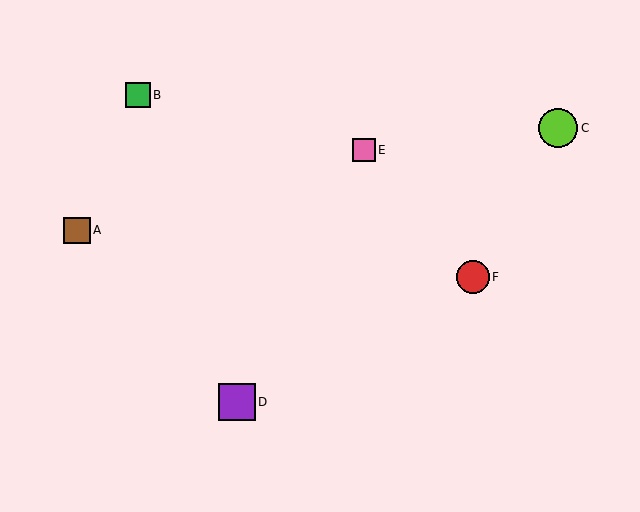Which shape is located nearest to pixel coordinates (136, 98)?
The green square (labeled B) at (138, 95) is nearest to that location.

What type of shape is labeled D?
Shape D is a purple square.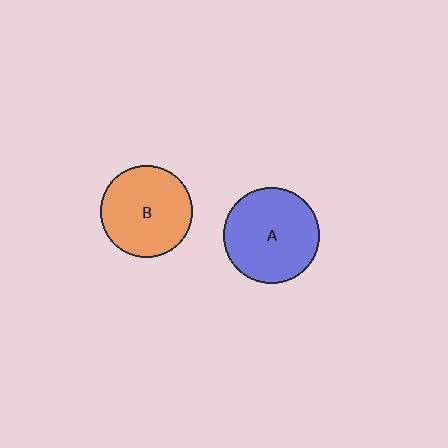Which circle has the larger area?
Circle A (blue).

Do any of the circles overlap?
No, none of the circles overlap.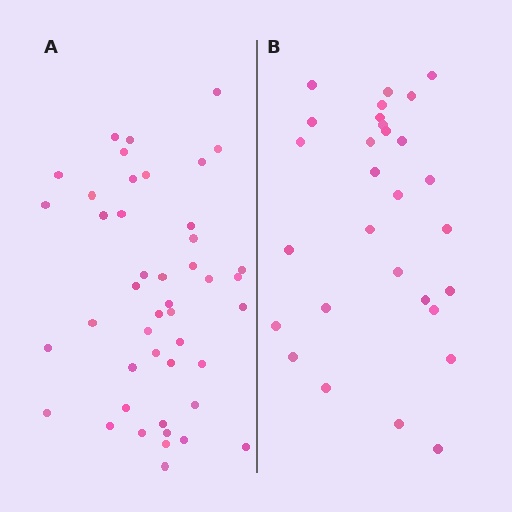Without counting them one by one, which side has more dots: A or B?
Region A (the left region) has more dots.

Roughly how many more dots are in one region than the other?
Region A has approximately 15 more dots than region B.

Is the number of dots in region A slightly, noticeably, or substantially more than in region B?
Region A has substantially more. The ratio is roughly 1.6 to 1.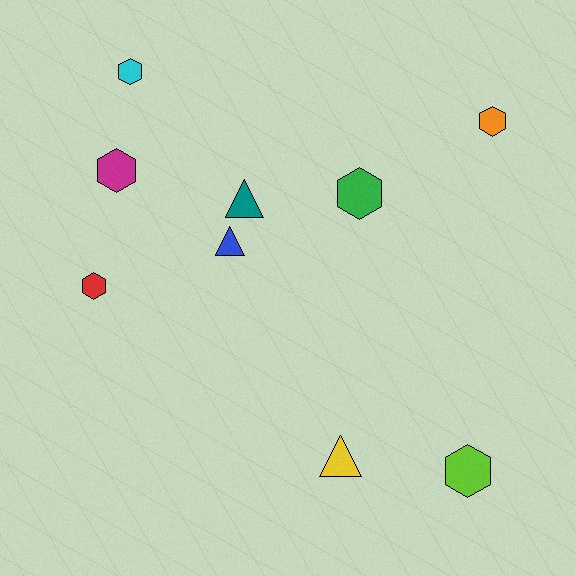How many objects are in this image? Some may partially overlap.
There are 9 objects.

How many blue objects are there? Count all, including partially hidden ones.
There is 1 blue object.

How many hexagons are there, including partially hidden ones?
There are 6 hexagons.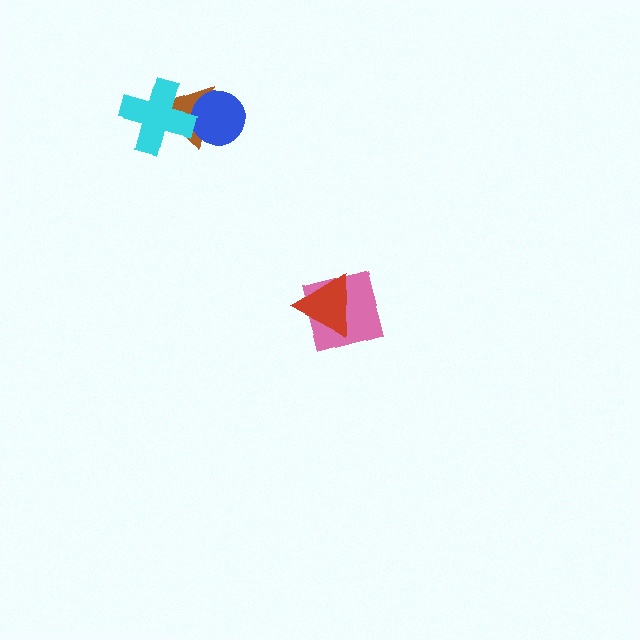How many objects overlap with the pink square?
1 object overlaps with the pink square.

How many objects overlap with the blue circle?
1 object overlaps with the blue circle.